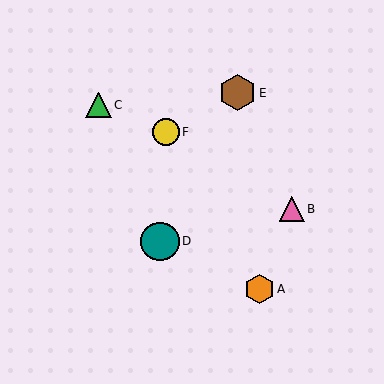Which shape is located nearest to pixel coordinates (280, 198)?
The pink triangle (labeled B) at (292, 209) is nearest to that location.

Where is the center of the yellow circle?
The center of the yellow circle is at (166, 132).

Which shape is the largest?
The teal circle (labeled D) is the largest.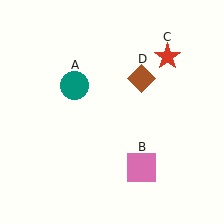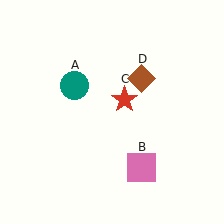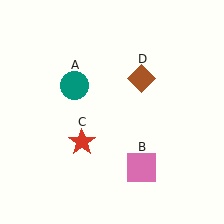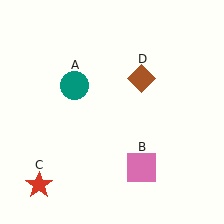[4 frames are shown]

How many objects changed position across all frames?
1 object changed position: red star (object C).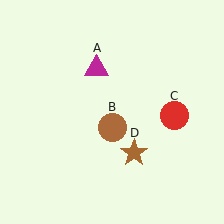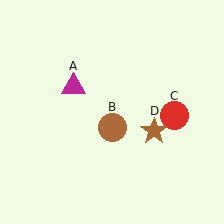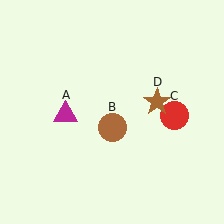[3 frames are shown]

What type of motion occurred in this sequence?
The magenta triangle (object A), brown star (object D) rotated counterclockwise around the center of the scene.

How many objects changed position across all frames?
2 objects changed position: magenta triangle (object A), brown star (object D).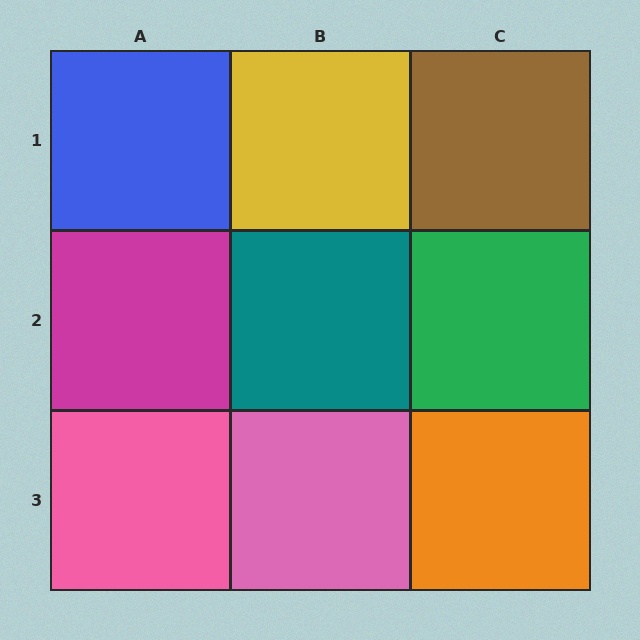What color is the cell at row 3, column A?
Pink.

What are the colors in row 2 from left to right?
Magenta, teal, green.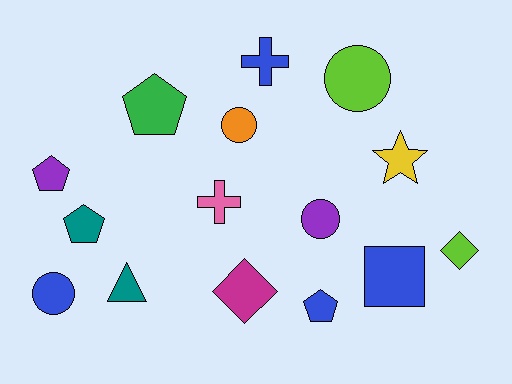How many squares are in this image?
There is 1 square.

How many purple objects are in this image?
There are 2 purple objects.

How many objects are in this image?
There are 15 objects.